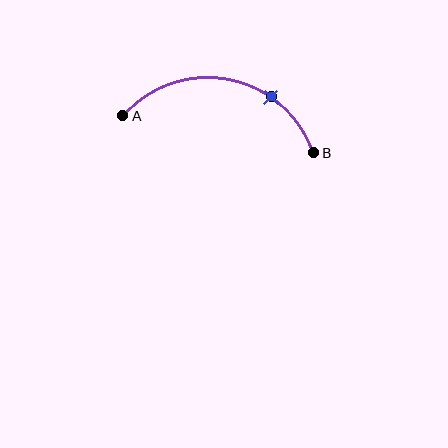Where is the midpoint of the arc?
The arc midpoint is the point on the curve farthest from the straight line joining A and B. It sits above that line.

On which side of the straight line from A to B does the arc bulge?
The arc bulges above the straight line connecting A and B.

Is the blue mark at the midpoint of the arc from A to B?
No. The blue mark lies on the arc but is closer to endpoint B. The arc midpoint would be at the point on the curve equidistant along the arc from both A and B.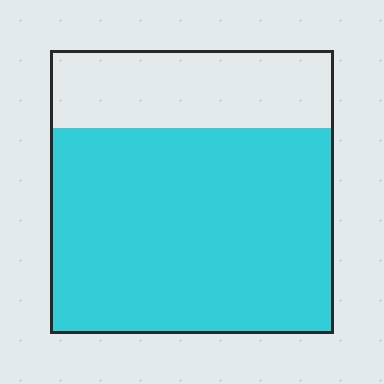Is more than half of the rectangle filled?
Yes.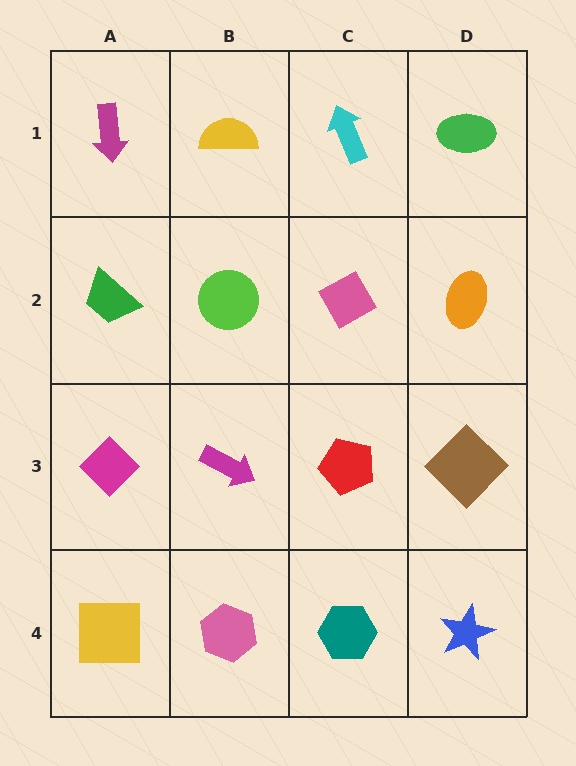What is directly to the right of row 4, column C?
A blue star.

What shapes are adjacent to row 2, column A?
A magenta arrow (row 1, column A), a magenta diamond (row 3, column A), a lime circle (row 2, column B).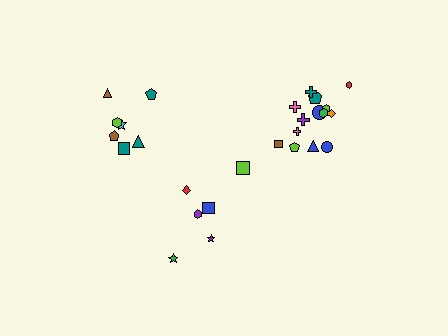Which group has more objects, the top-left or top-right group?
The top-right group.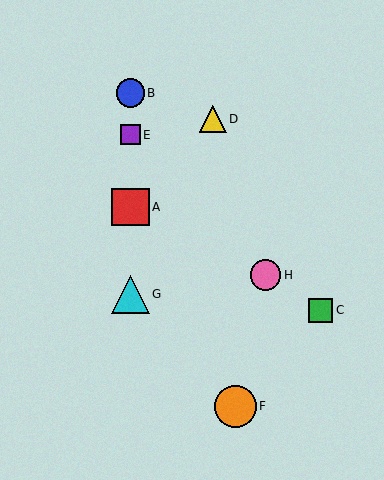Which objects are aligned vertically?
Objects A, B, E, G are aligned vertically.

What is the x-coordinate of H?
Object H is at x≈265.